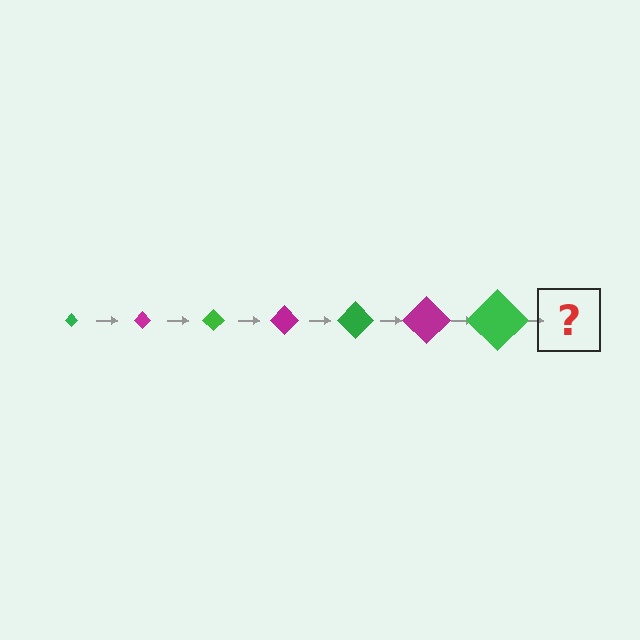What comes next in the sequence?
The next element should be a magenta diamond, larger than the previous one.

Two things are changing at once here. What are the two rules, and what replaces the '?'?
The two rules are that the diamond grows larger each step and the color cycles through green and magenta. The '?' should be a magenta diamond, larger than the previous one.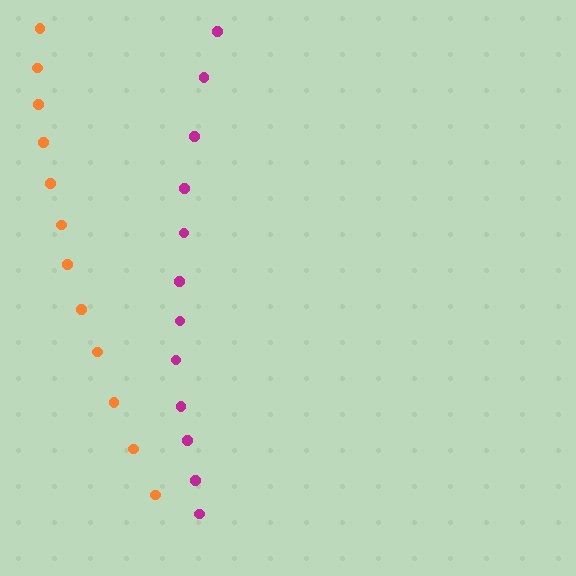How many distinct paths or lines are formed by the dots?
There are 2 distinct paths.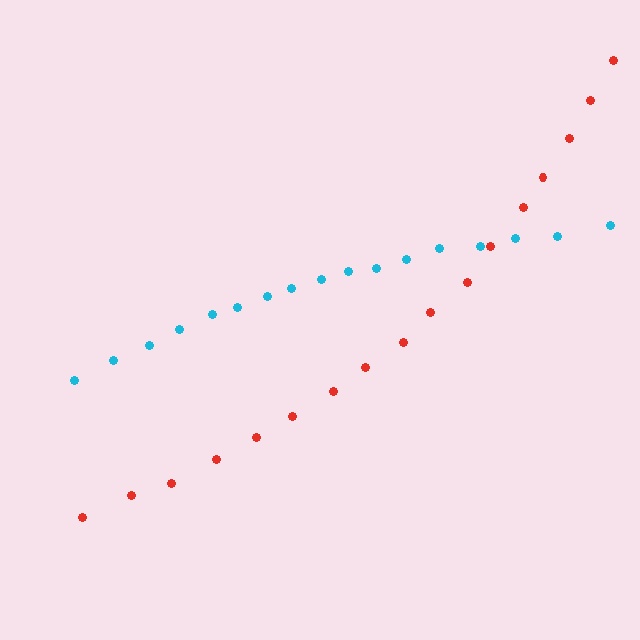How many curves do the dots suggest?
There are 2 distinct paths.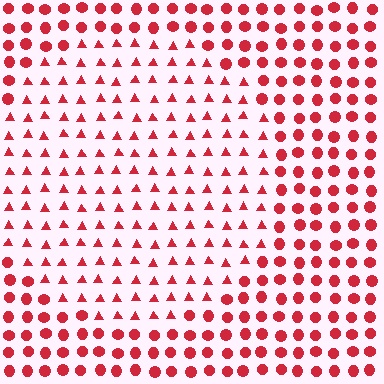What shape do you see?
I see a circle.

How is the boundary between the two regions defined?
The boundary is defined by a change in element shape: triangles inside vs. circles outside. All elements share the same color and spacing.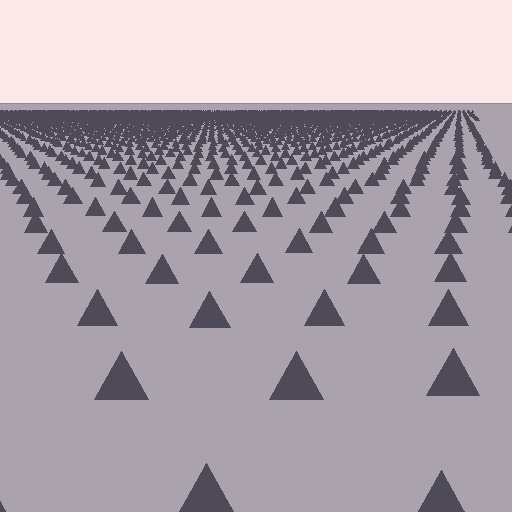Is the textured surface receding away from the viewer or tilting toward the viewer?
The surface is receding away from the viewer. Texture elements get smaller and denser toward the top.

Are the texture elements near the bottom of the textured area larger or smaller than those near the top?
Larger. Near the bottom, elements are closer to the viewer and appear at a bigger on-screen size.